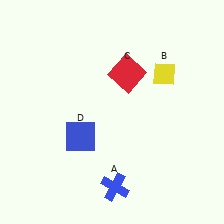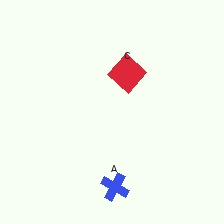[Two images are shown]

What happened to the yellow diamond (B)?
The yellow diamond (B) was removed in Image 2. It was in the top-right area of Image 1.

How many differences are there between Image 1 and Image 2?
There are 2 differences between the two images.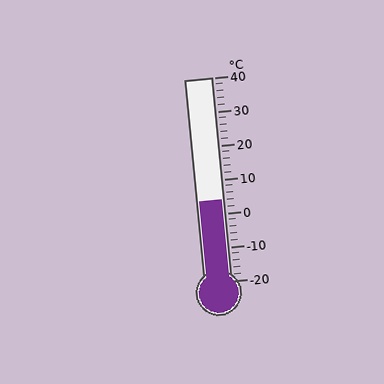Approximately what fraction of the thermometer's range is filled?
The thermometer is filled to approximately 40% of its range.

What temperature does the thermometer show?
The thermometer shows approximately 4°C.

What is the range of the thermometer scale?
The thermometer scale ranges from -20°C to 40°C.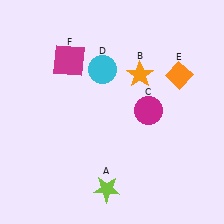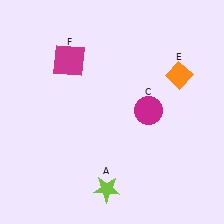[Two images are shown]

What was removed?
The cyan circle (D), the orange star (B) were removed in Image 2.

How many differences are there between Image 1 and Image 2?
There are 2 differences between the two images.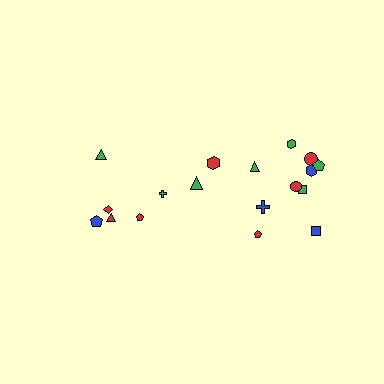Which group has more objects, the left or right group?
The right group.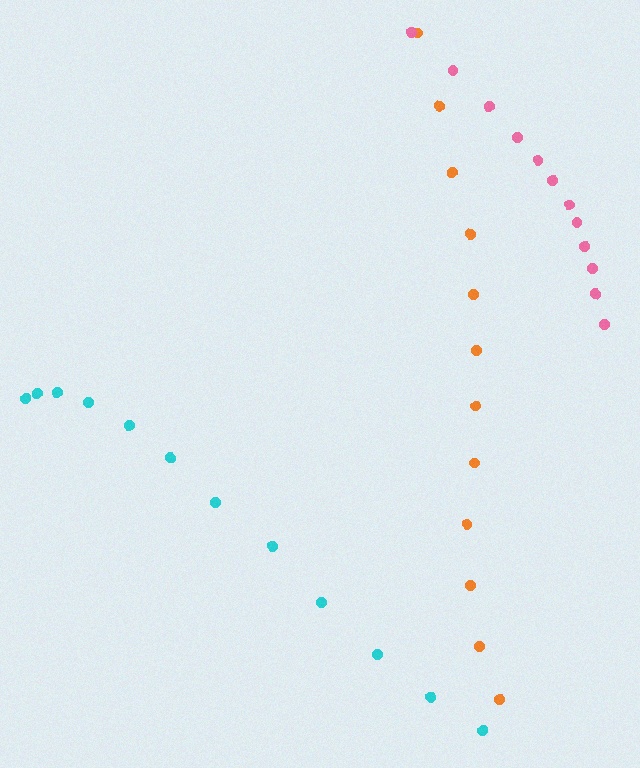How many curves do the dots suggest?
There are 3 distinct paths.